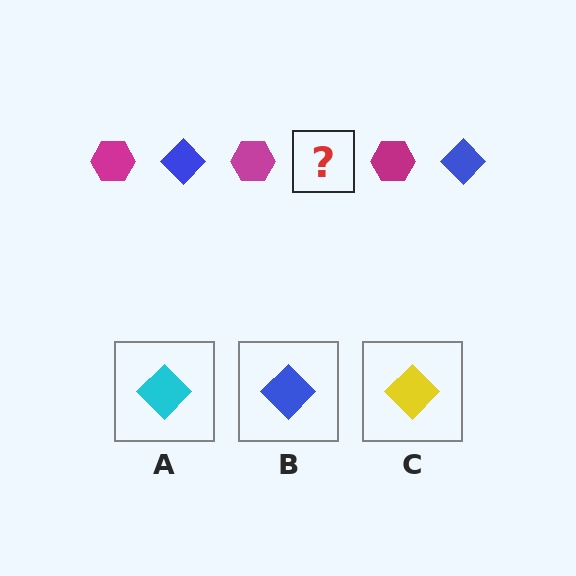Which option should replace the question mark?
Option B.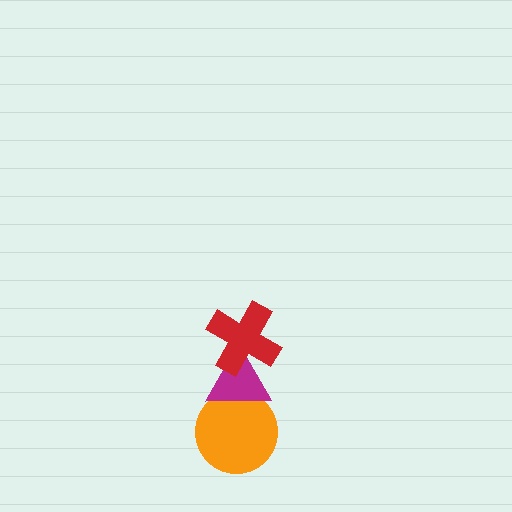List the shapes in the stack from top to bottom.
From top to bottom: the red cross, the magenta triangle, the orange circle.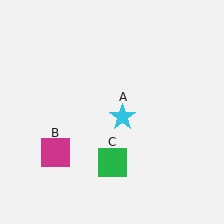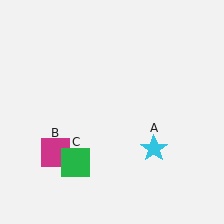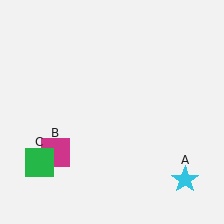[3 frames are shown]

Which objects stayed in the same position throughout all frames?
Magenta square (object B) remained stationary.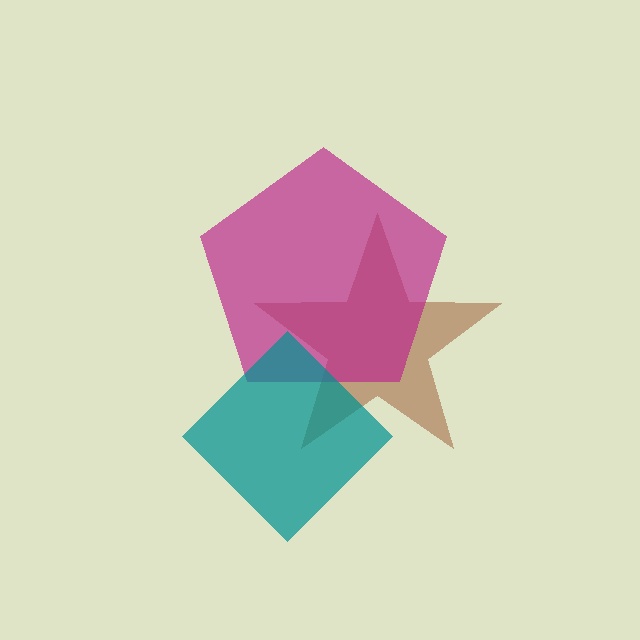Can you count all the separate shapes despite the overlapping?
Yes, there are 3 separate shapes.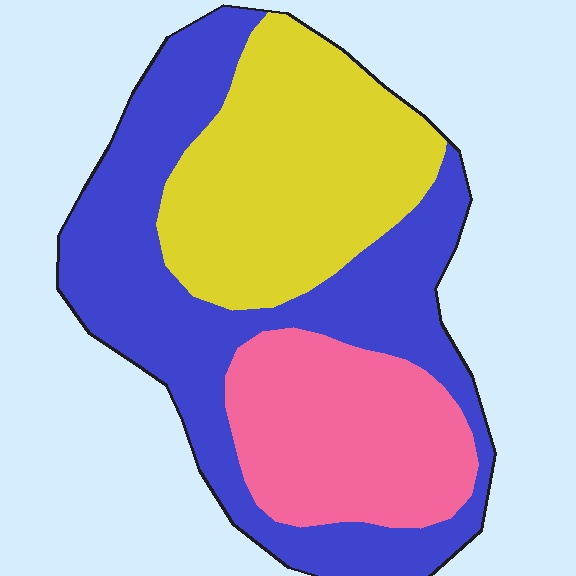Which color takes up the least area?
Pink, at roughly 25%.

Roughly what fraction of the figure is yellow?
Yellow takes up about one third (1/3) of the figure.